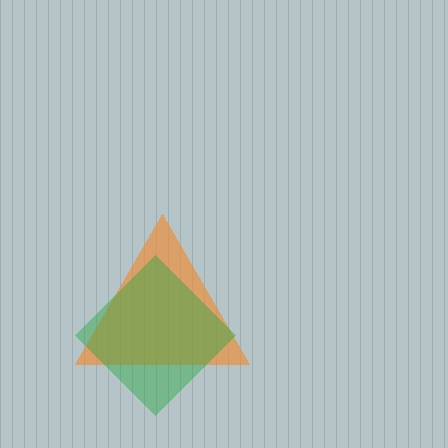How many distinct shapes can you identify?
There are 2 distinct shapes: an orange triangle, a green diamond.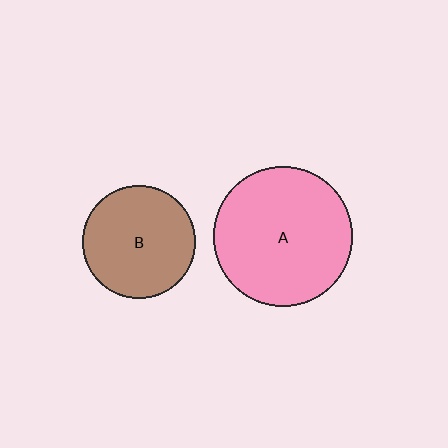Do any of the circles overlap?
No, none of the circles overlap.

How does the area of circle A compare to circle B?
Approximately 1.5 times.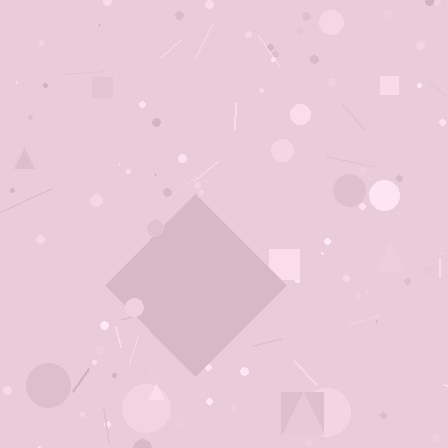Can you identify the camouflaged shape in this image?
The camouflaged shape is a diamond.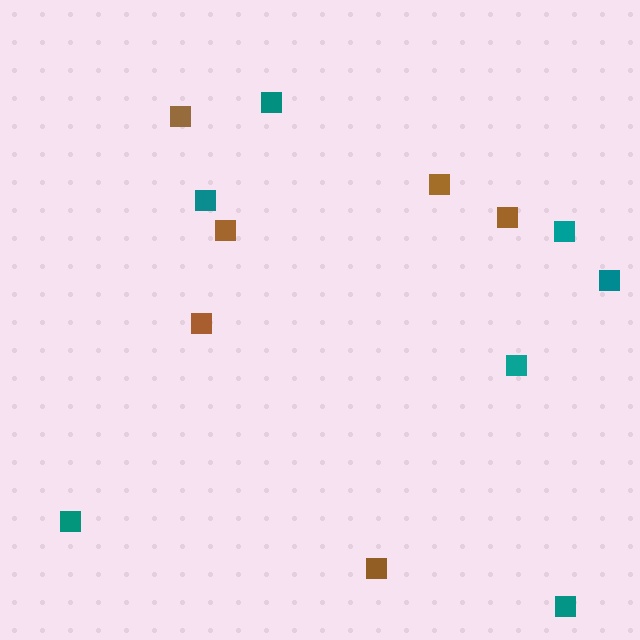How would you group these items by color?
There are 2 groups: one group of brown squares (6) and one group of teal squares (7).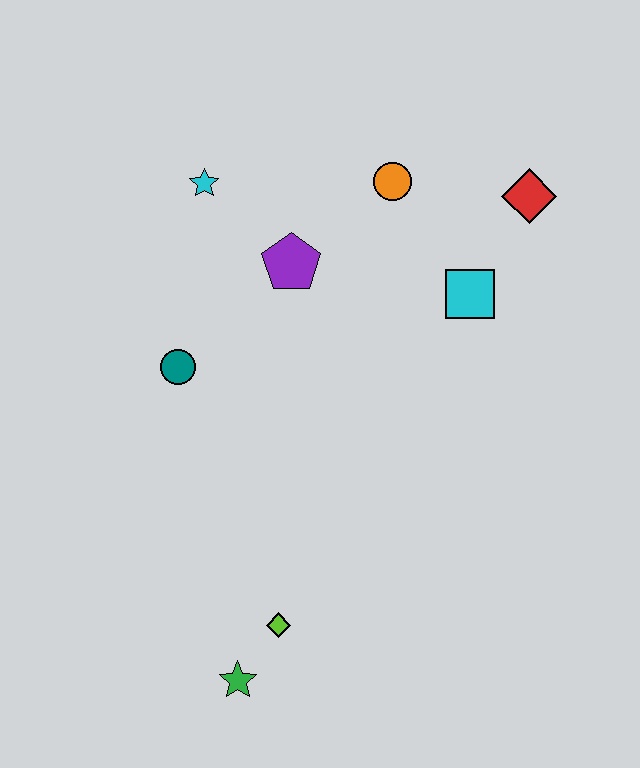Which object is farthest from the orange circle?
The green star is farthest from the orange circle.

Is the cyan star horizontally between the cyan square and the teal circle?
Yes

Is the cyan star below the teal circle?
No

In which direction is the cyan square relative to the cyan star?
The cyan square is to the right of the cyan star.